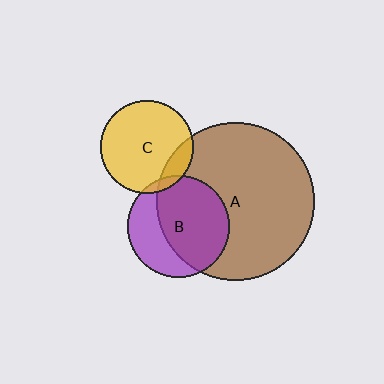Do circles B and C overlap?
Yes.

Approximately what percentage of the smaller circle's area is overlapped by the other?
Approximately 5%.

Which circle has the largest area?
Circle A (brown).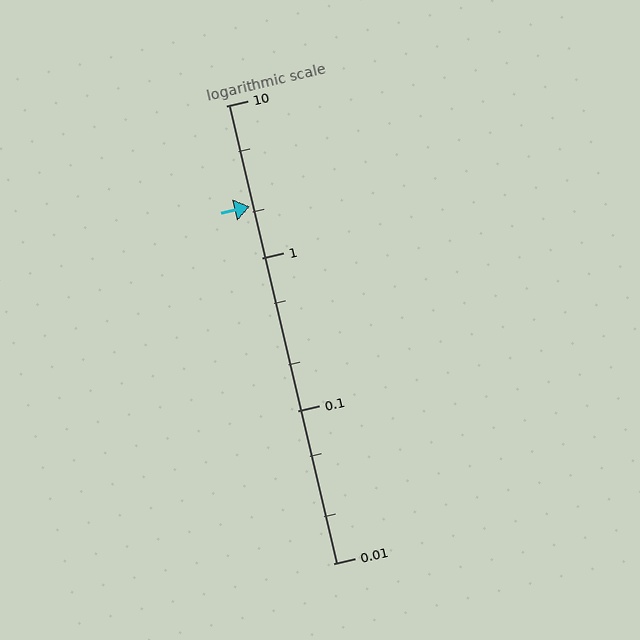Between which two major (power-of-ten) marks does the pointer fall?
The pointer is between 1 and 10.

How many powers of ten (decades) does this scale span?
The scale spans 3 decades, from 0.01 to 10.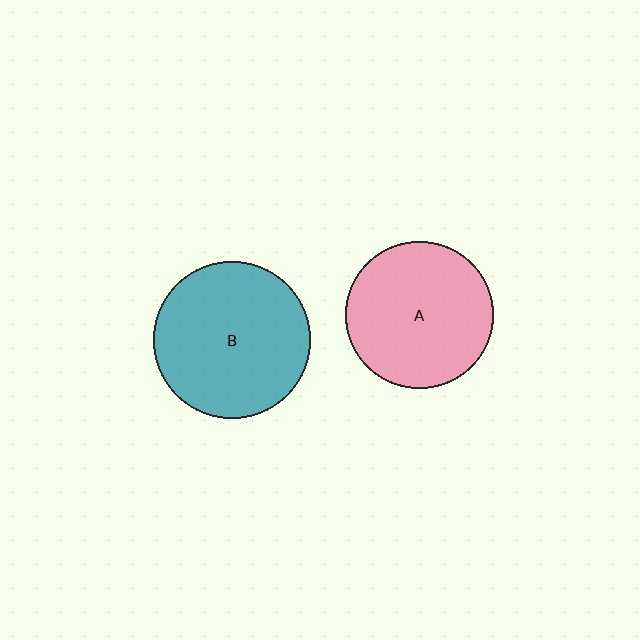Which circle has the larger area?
Circle B (teal).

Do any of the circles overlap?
No, none of the circles overlap.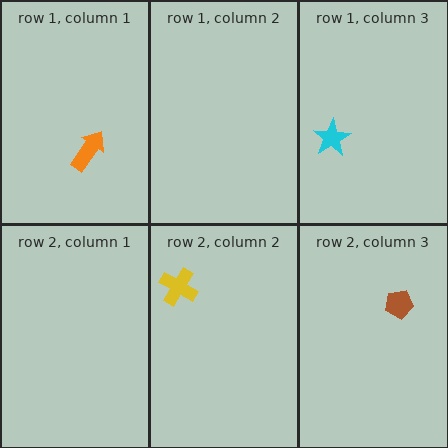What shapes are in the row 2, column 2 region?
The yellow cross.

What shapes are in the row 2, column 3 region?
The brown pentagon.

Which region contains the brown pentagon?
The row 2, column 3 region.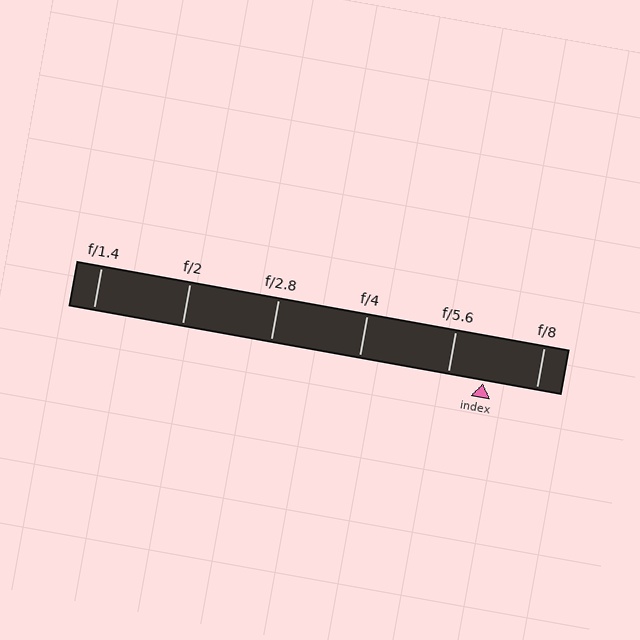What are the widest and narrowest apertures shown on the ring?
The widest aperture shown is f/1.4 and the narrowest is f/8.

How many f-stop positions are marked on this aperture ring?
There are 6 f-stop positions marked.